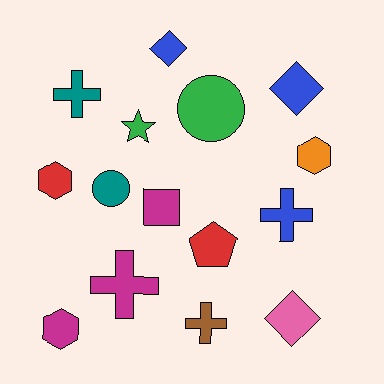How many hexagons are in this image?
There are 3 hexagons.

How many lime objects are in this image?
There are no lime objects.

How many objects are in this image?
There are 15 objects.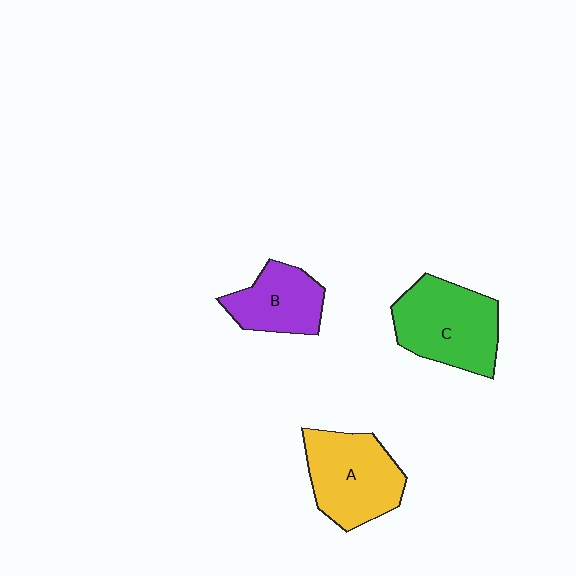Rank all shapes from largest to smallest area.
From largest to smallest: C (green), A (yellow), B (purple).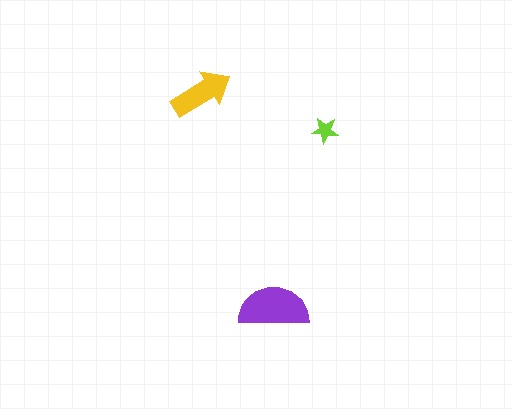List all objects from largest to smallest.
The purple semicircle, the yellow arrow, the lime star.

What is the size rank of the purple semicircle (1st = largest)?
1st.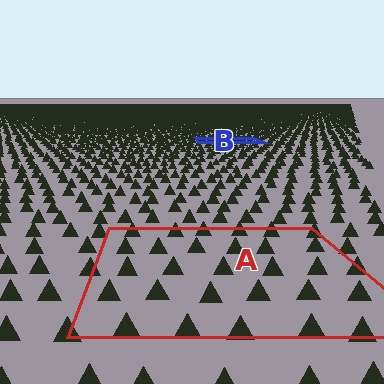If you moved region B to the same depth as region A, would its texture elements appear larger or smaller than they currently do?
They would appear larger. At a closer depth, the same texture elements are projected at a bigger on-screen size.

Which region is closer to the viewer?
Region A is closer. The texture elements there are larger and more spread out.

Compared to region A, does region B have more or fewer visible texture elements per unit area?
Region B has more texture elements per unit area — they are packed more densely because it is farther away.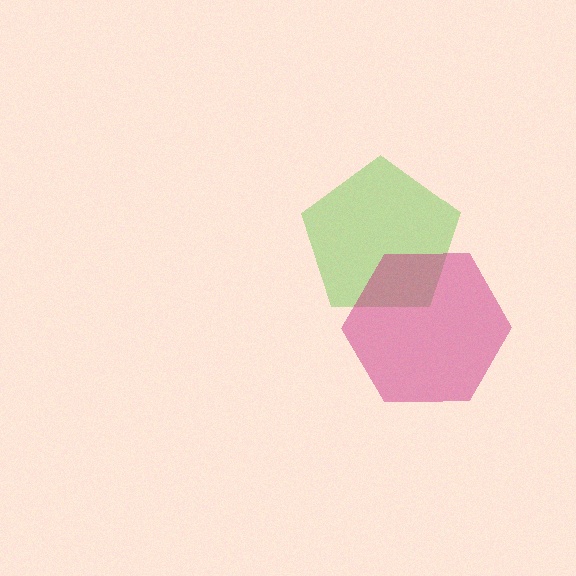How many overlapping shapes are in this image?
There are 2 overlapping shapes in the image.